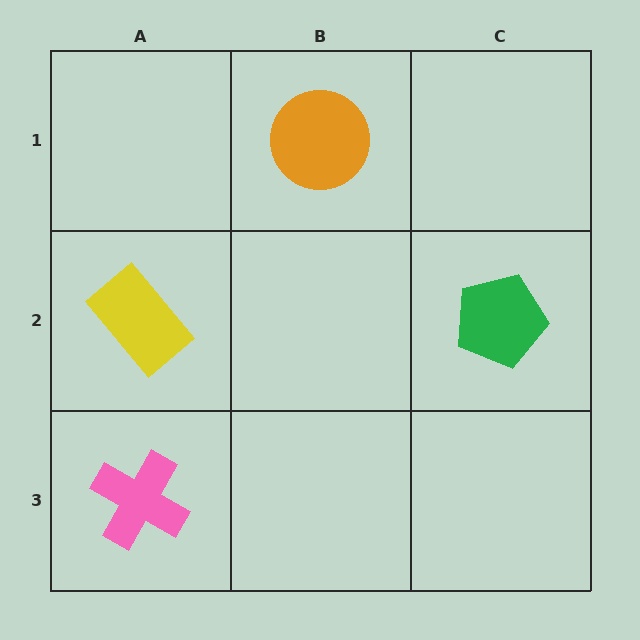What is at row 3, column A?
A pink cross.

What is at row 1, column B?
An orange circle.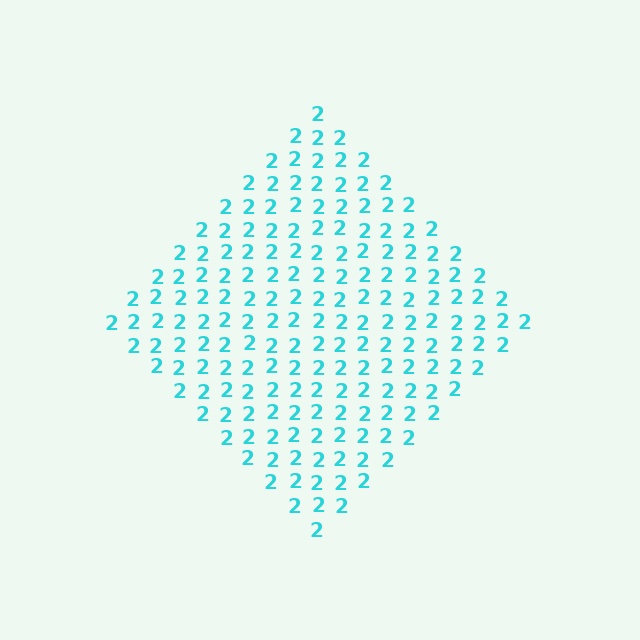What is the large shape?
The large shape is a diamond.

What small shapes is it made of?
It is made of small digit 2's.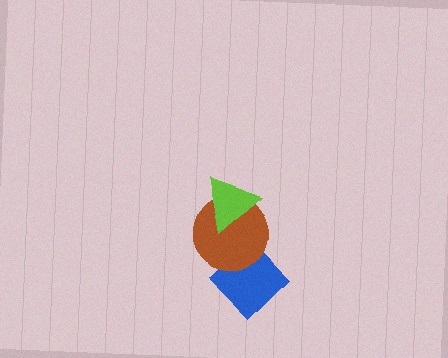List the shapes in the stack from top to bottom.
From top to bottom: the lime triangle, the brown circle, the blue diamond.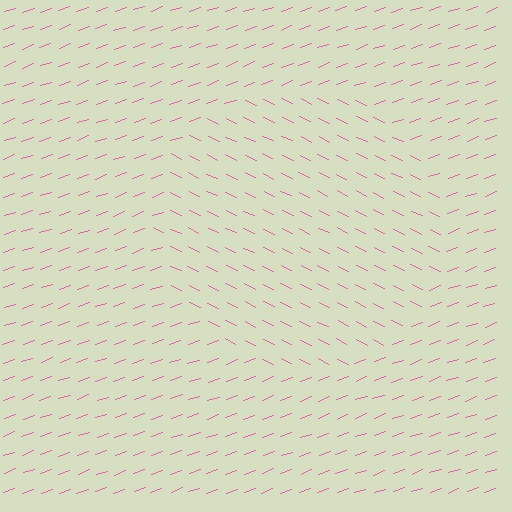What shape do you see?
I see a circle.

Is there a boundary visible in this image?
Yes, there is a texture boundary formed by a change in line orientation.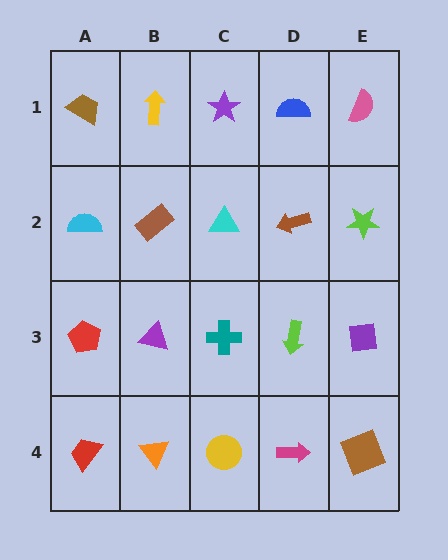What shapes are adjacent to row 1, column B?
A brown rectangle (row 2, column B), a brown trapezoid (row 1, column A), a purple star (row 1, column C).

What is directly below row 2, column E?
A purple square.